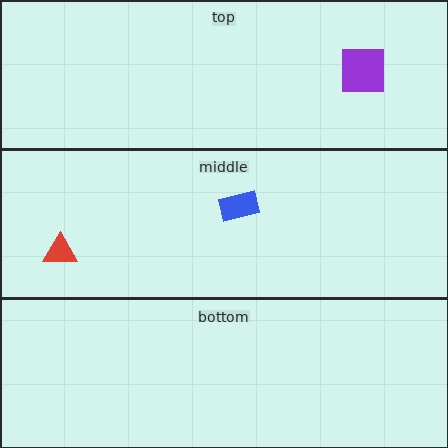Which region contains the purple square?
The top region.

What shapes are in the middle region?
The blue rectangle, the red triangle.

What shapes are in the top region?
The purple square.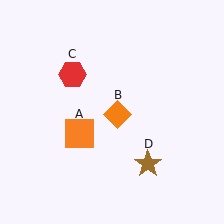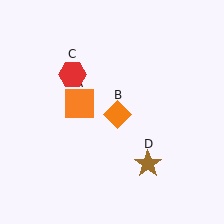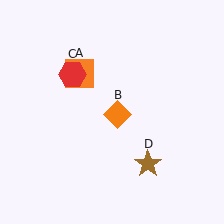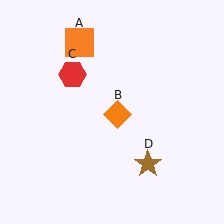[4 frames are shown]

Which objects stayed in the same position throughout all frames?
Orange diamond (object B) and red hexagon (object C) and brown star (object D) remained stationary.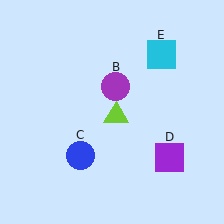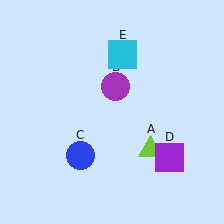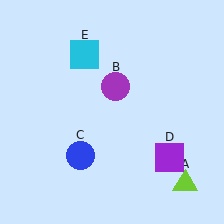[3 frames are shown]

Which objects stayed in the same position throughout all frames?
Purple circle (object B) and blue circle (object C) and purple square (object D) remained stationary.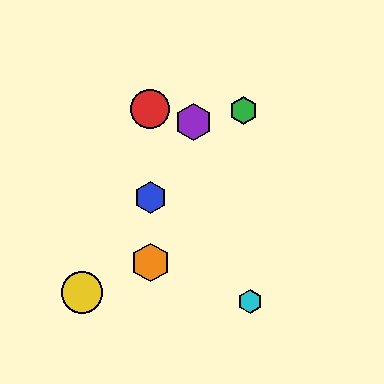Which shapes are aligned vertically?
The red circle, the blue hexagon, the orange hexagon are aligned vertically.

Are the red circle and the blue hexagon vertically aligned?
Yes, both are at x≈150.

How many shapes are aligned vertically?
3 shapes (the red circle, the blue hexagon, the orange hexagon) are aligned vertically.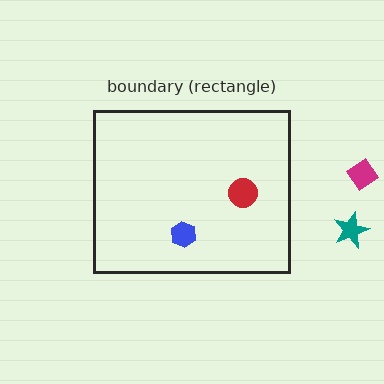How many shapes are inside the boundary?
2 inside, 2 outside.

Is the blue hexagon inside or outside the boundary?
Inside.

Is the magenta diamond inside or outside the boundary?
Outside.